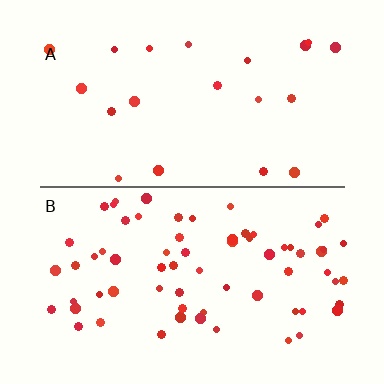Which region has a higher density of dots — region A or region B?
B (the bottom).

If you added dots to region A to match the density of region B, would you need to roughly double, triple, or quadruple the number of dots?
Approximately triple.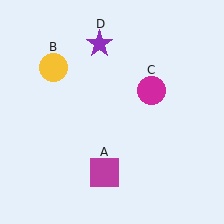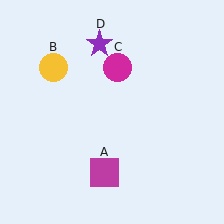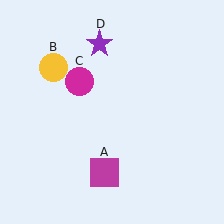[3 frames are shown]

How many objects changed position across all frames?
1 object changed position: magenta circle (object C).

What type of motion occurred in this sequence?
The magenta circle (object C) rotated counterclockwise around the center of the scene.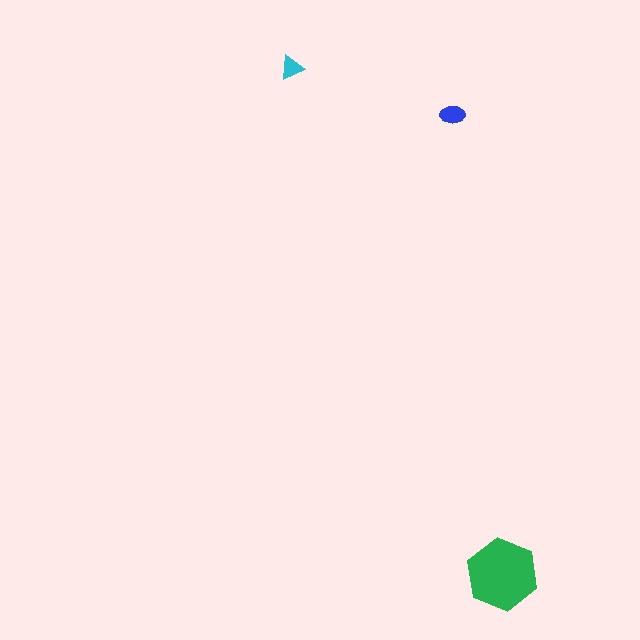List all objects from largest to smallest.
The green hexagon, the blue ellipse, the cyan triangle.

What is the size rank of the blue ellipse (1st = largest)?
2nd.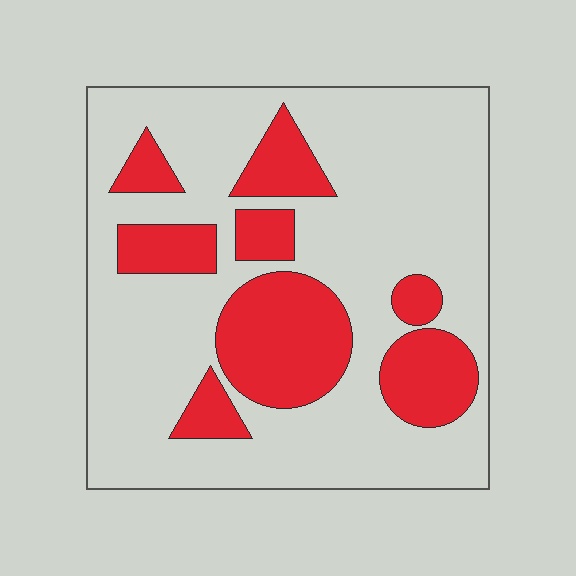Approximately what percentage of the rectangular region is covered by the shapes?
Approximately 25%.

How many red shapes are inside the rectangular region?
8.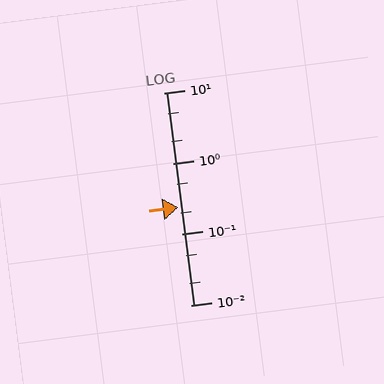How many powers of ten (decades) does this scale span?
The scale spans 3 decades, from 0.01 to 10.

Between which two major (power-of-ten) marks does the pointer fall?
The pointer is between 0.1 and 1.